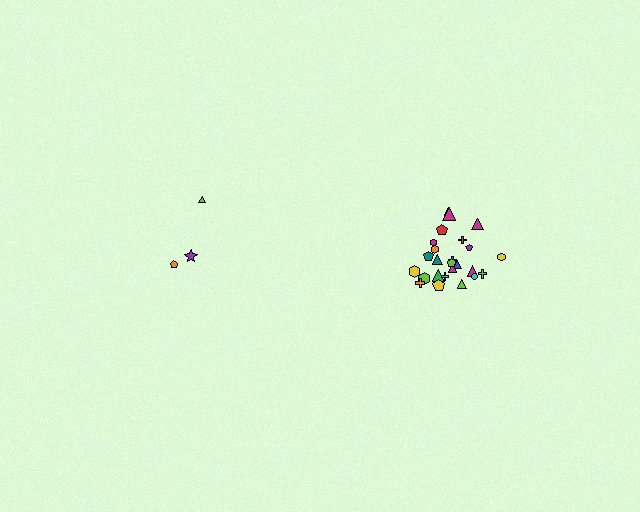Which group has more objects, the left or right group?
The right group.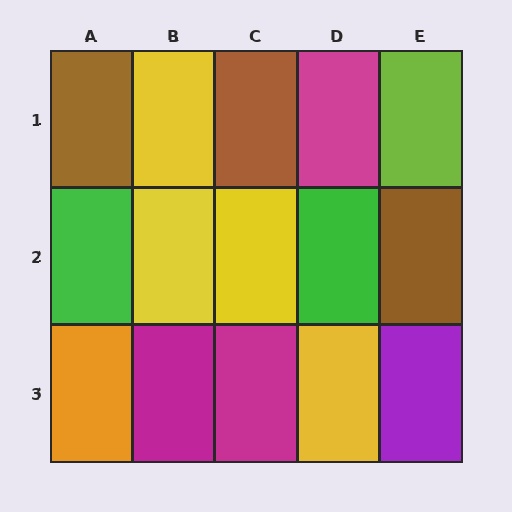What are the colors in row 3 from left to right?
Orange, magenta, magenta, yellow, purple.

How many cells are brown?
3 cells are brown.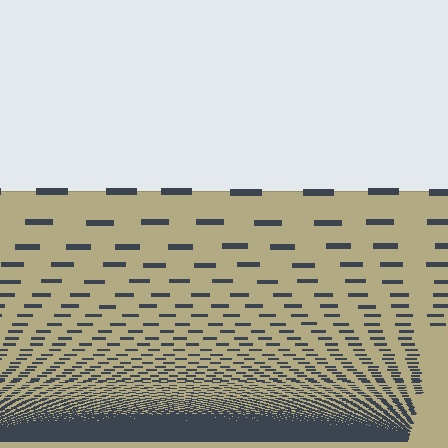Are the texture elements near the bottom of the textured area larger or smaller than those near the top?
Smaller. The gradient is inverted — elements near the bottom are smaller and denser.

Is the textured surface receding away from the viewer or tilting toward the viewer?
The surface appears to tilt toward the viewer. Texture elements get larger and sparser toward the top.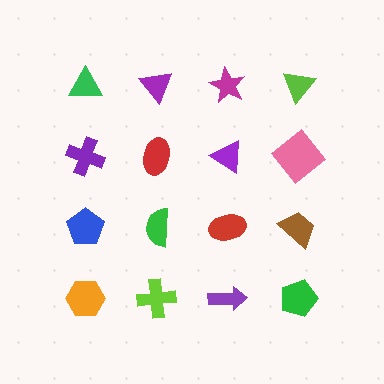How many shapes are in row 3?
4 shapes.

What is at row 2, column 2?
A red ellipse.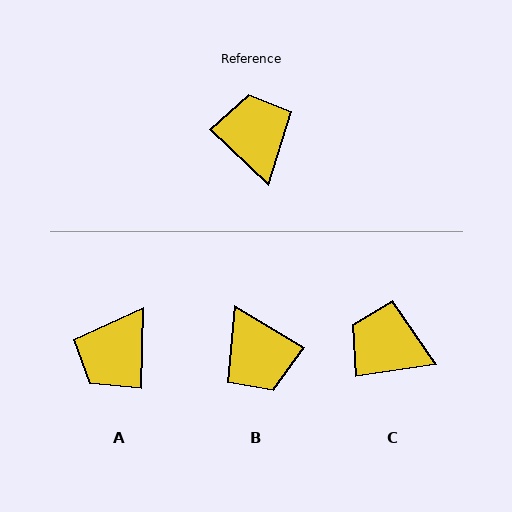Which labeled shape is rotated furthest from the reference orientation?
B, about 168 degrees away.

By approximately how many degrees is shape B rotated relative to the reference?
Approximately 168 degrees clockwise.